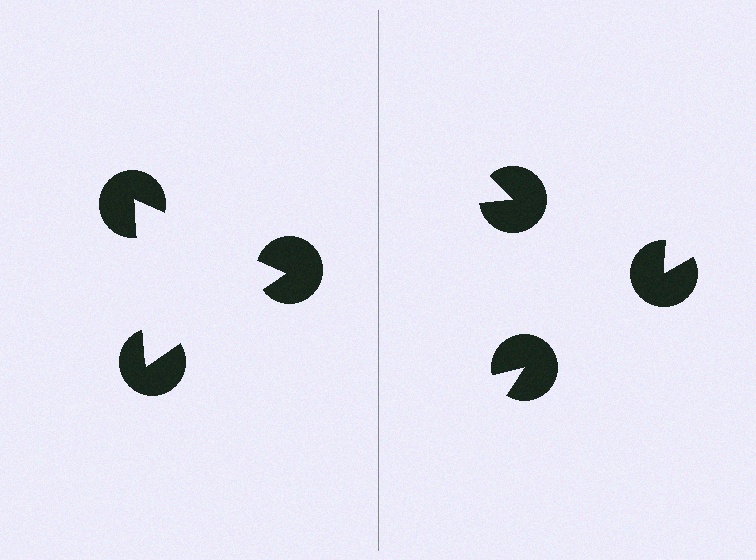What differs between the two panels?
The pac-man discs are positioned identically on both sides; only the wedge orientations differ. On the left they align to a triangle; on the right they are misaligned.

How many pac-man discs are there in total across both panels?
6 — 3 on each side.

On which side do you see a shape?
An illusory triangle appears on the left side. On the right side the wedge cuts are rotated, so no coherent shape forms.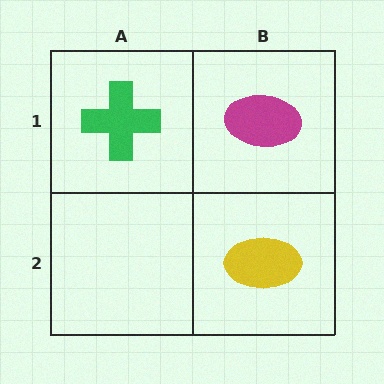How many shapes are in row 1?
2 shapes.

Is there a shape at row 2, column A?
No, that cell is empty.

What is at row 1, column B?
A magenta ellipse.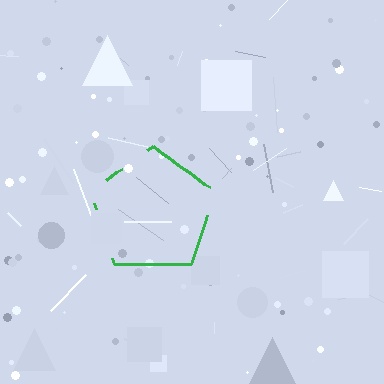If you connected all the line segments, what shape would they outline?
They would outline a pentagon.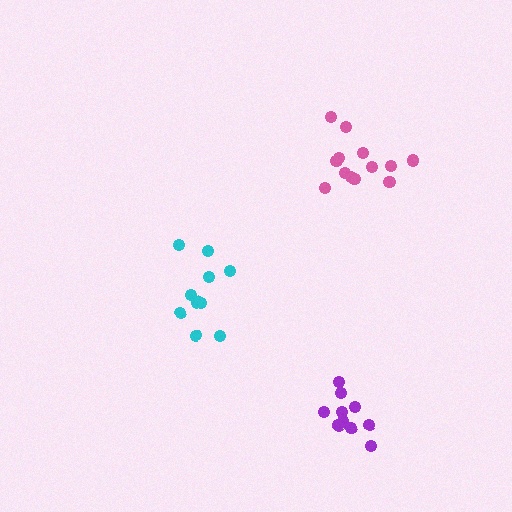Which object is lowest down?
The purple cluster is bottommost.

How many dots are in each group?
Group 1: 10 dots, Group 2: 13 dots, Group 3: 10 dots (33 total).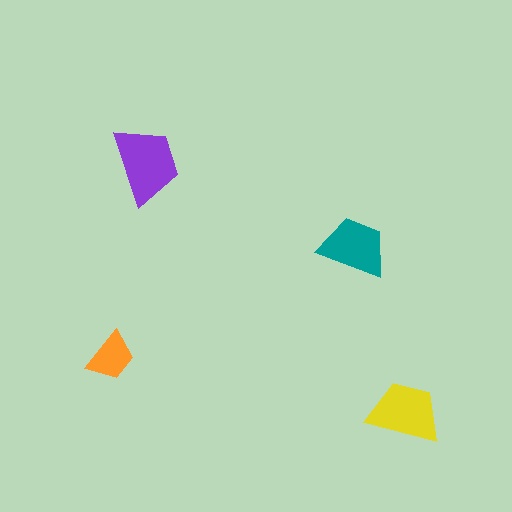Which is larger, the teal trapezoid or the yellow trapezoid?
The yellow one.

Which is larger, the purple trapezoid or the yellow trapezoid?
The purple one.